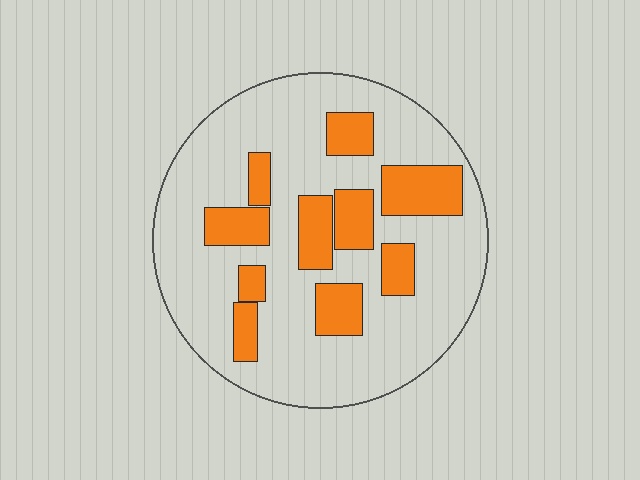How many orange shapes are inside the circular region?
10.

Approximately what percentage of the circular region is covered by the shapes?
Approximately 25%.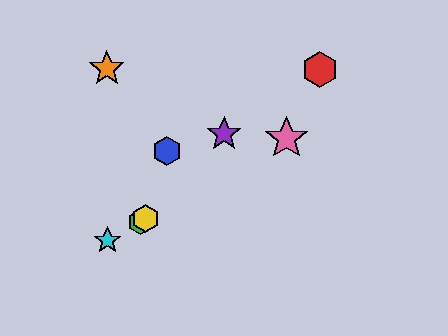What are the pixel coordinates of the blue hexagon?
The blue hexagon is at (167, 151).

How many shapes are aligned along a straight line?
4 shapes (the green hexagon, the yellow hexagon, the cyan star, the pink star) are aligned along a straight line.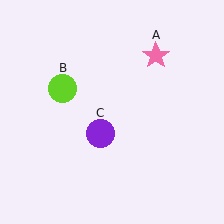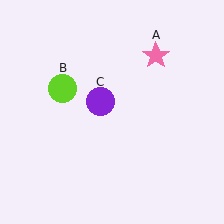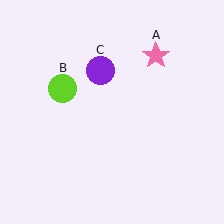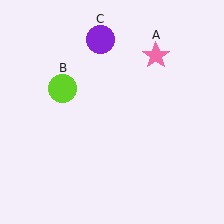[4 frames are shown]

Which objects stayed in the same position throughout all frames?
Pink star (object A) and lime circle (object B) remained stationary.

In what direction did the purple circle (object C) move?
The purple circle (object C) moved up.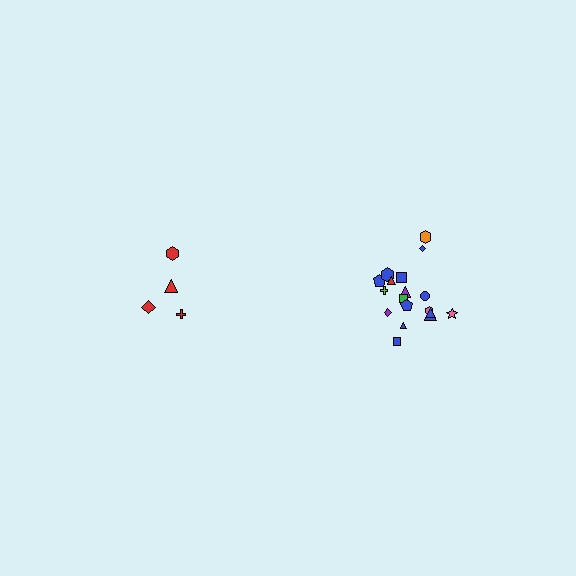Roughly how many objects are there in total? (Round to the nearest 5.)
Roughly 20 objects in total.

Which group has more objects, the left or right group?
The right group.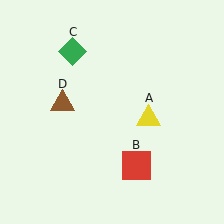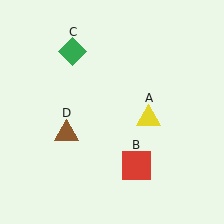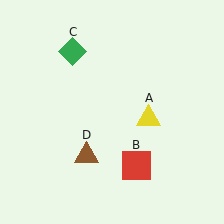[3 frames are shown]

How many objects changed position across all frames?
1 object changed position: brown triangle (object D).